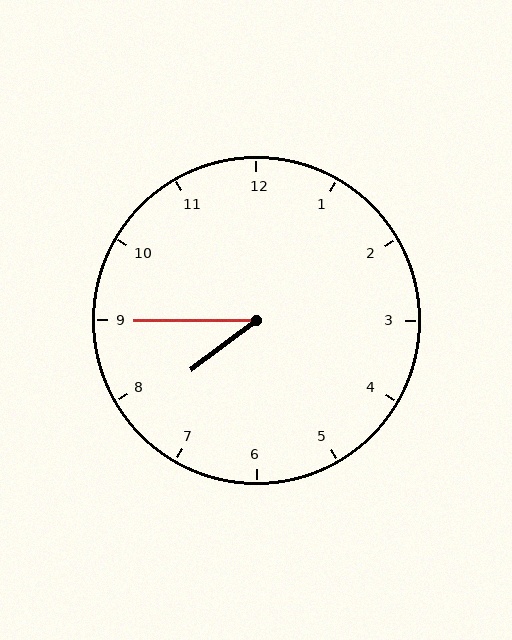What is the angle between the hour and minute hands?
Approximately 38 degrees.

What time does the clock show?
7:45.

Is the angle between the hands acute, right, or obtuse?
It is acute.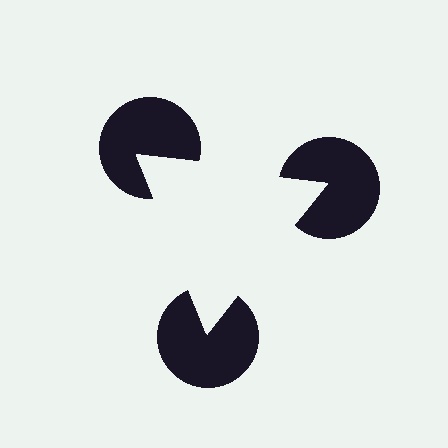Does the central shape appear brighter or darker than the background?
It typically appears slightly brighter than the background, even though no actual brightness change is drawn.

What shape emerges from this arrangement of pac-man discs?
An illusory triangle — its edges are inferred from the aligned wedge cuts in the pac-man discs, not physically drawn.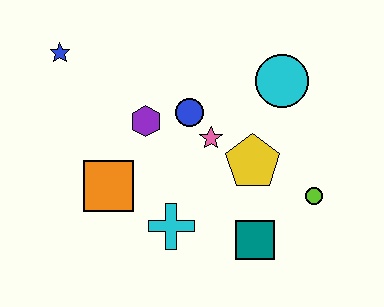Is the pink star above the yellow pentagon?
Yes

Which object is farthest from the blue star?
The lime circle is farthest from the blue star.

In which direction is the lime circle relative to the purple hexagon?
The lime circle is to the right of the purple hexagon.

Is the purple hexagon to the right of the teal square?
No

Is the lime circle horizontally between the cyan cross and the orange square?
No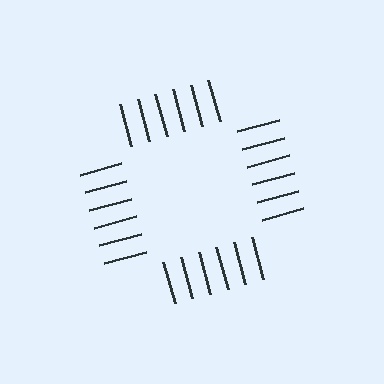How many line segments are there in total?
24 — 6 along each of the 4 edges.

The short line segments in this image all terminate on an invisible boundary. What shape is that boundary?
An illusory square — the line segments terminate on its edges but no continuous stroke is drawn.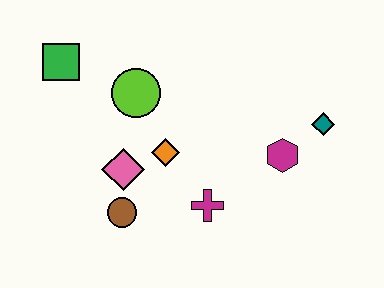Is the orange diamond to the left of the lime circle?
No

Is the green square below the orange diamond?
No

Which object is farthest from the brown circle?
The teal diamond is farthest from the brown circle.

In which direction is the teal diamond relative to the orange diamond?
The teal diamond is to the right of the orange diamond.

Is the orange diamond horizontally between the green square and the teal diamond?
Yes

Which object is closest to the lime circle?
The orange diamond is closest to the lime circle.